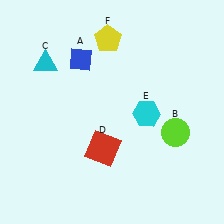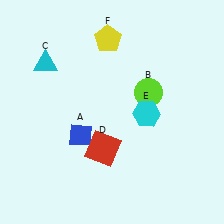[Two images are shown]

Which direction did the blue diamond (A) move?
The blue diamond (A) moved down.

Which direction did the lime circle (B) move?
The lime circle (B) moved up.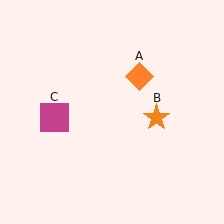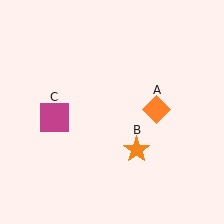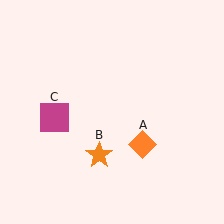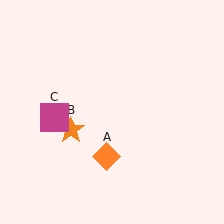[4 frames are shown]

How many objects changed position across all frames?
2 objects changed position: orange diamond (object A), orange star (object B).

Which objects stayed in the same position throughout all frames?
Magenta square (object C) remained stationary.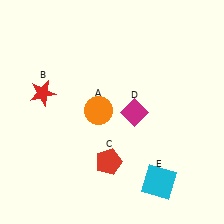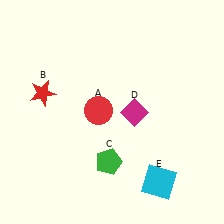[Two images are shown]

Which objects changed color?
A changed from orange to red. C changed from red to green.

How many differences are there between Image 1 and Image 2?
There are 2 differences between the two images.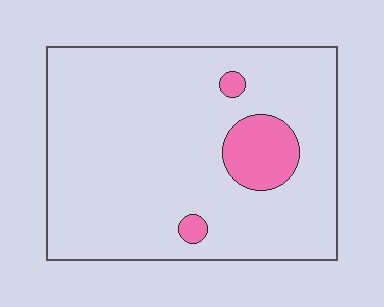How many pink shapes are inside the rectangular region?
3.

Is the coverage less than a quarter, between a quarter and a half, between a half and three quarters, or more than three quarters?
Less than a quarter.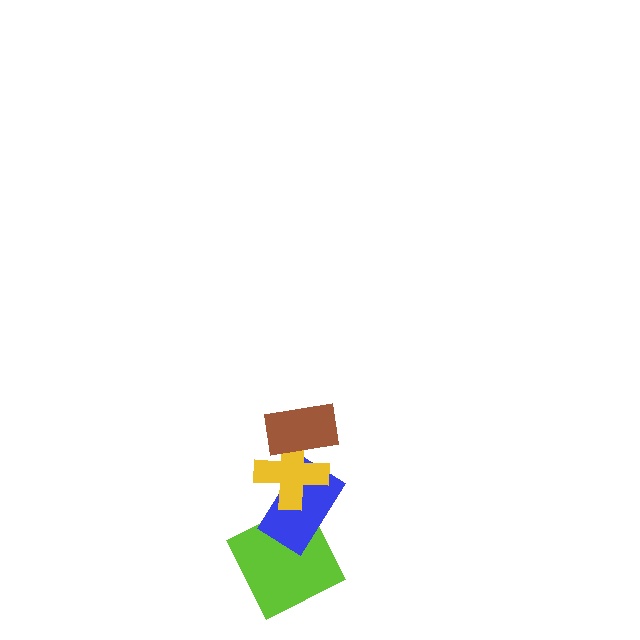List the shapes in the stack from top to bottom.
From top to bottom: the brown rectangle, the yellow cross, the blue rectangle, the lime square.